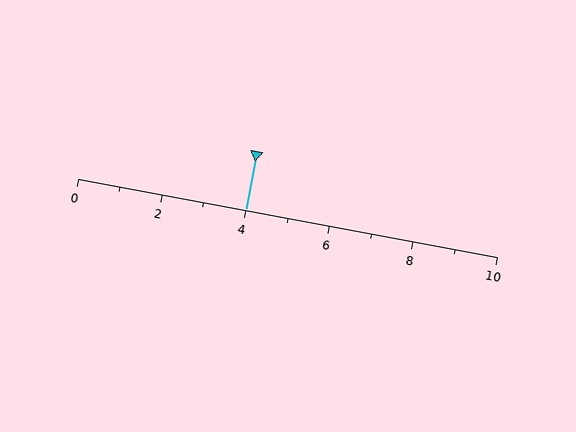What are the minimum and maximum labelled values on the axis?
The axis runs from 0 to 10.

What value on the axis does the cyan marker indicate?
The marker indicates approximately 4.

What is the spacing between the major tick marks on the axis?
The major ticks are spaced 2 apart.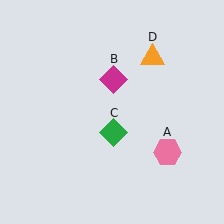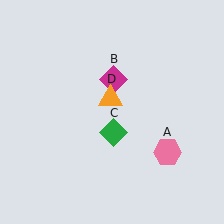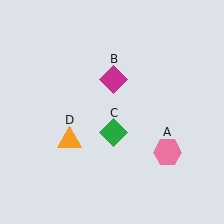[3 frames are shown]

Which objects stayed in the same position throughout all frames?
Pink hexagon (object A) and magenta diamond (object B) and green diamond (object C) remained stationary.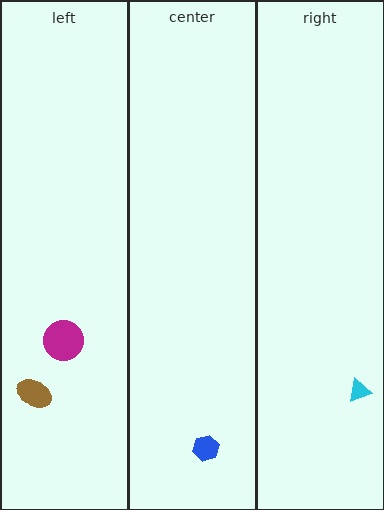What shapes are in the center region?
The blue hexagon.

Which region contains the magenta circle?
The left region.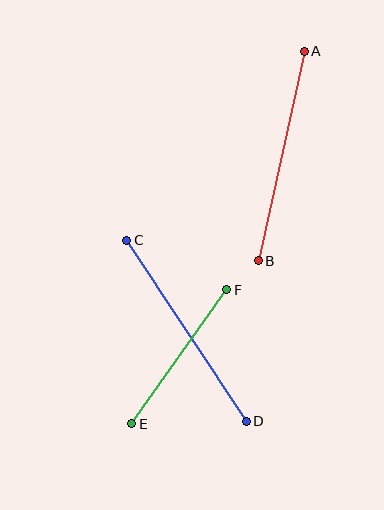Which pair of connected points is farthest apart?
Points C and D are farthest apart.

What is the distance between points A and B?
The distance is approximately 214 pixels.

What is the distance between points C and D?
The distance is approximately 216 pixels.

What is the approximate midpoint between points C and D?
The midpoint is at approximately (186, 331) pixels.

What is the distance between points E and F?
The distance is approximately 164 pixels.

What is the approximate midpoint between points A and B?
The midpoint is at approximately (281, 156) pixels.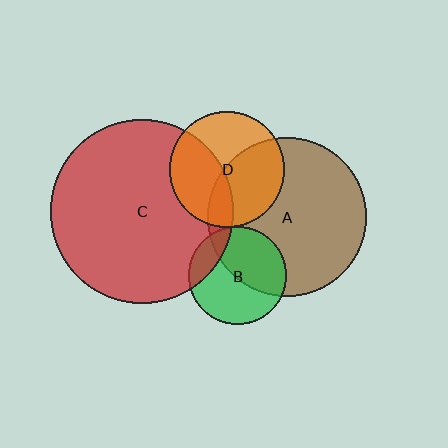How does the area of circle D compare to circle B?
Approximately 1.4 times.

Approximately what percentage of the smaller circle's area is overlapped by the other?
Approximately 10%.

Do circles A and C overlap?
Yes.